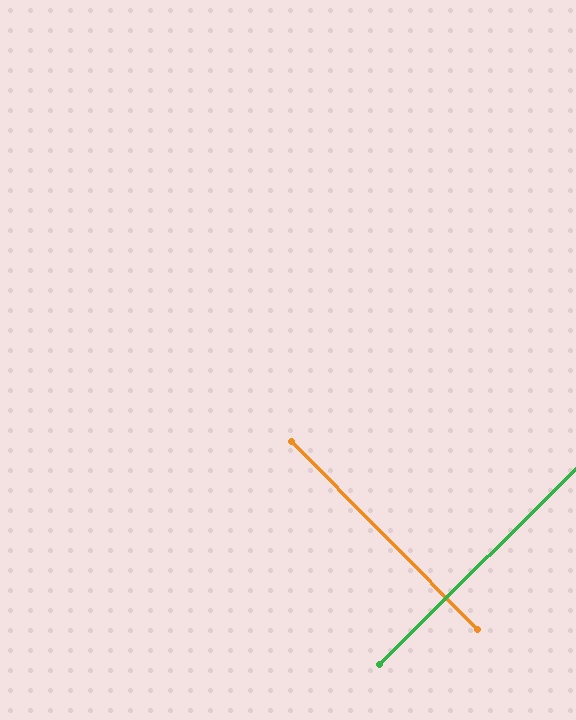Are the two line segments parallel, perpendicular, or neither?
Perpendicular — they meet at approximately 90°.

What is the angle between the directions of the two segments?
Approximately 90 degrees.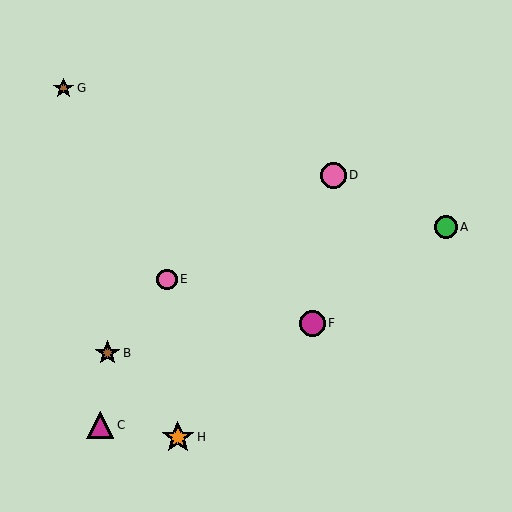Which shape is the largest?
The orange star (labeled H) is the largest.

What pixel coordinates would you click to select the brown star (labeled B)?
Click at (108, 353) to select the brown star B.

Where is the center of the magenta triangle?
The center of the magenta triangle is at (100, 425).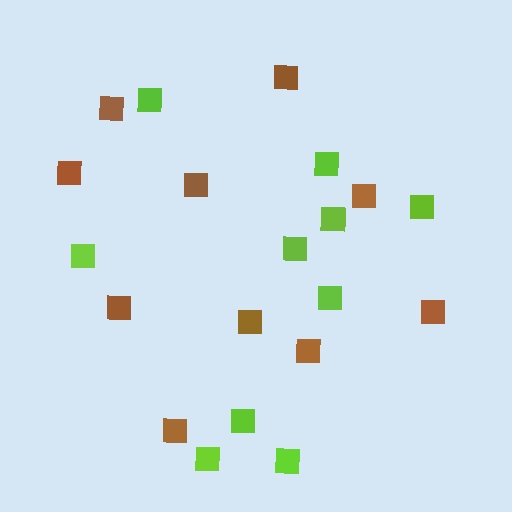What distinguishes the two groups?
There are 2 groups: one group of brown squares (10) and one group of lime squares (10).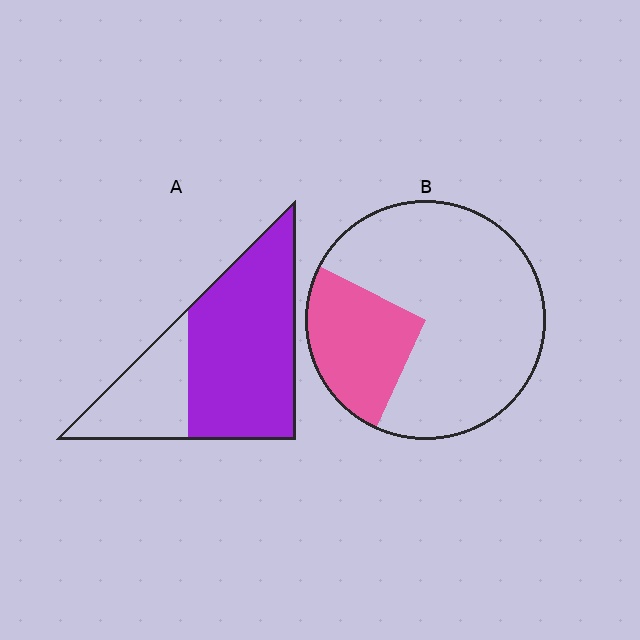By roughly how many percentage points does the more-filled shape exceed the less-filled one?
By roughly 45 percentage points (A over B).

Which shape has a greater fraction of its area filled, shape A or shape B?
Shape A.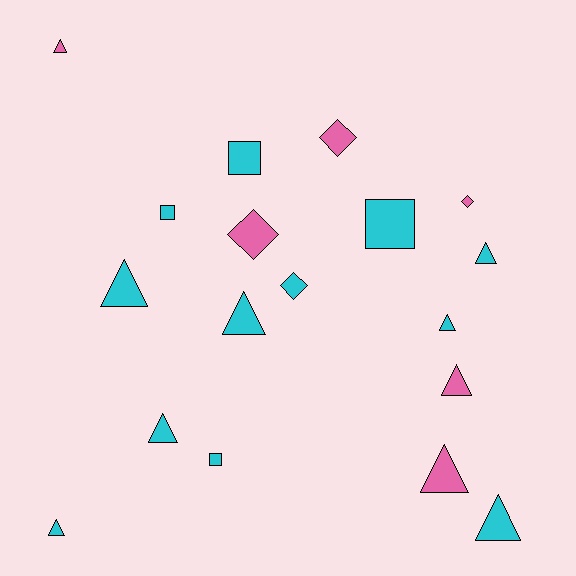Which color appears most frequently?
Cyan, with 12 objects.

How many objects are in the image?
There are 18 objects.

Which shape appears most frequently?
Triangle, with 10 objects.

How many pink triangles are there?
There are 3 pink triangles.